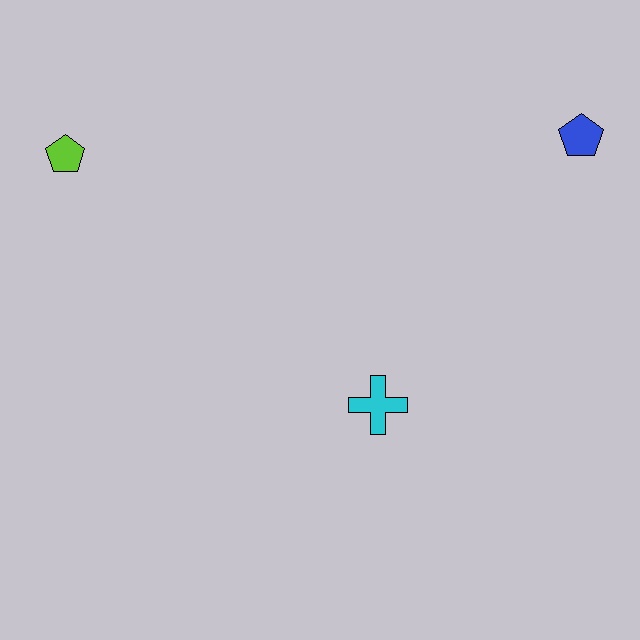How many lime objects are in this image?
There is 1 lime object.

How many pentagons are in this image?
There are 2 pentagons.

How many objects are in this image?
There are 3 objects.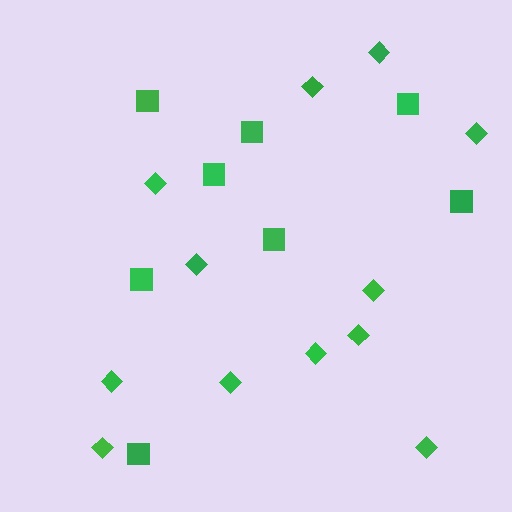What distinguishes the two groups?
There are 2 groups: one group of squares (8) and one group of diamonds (12).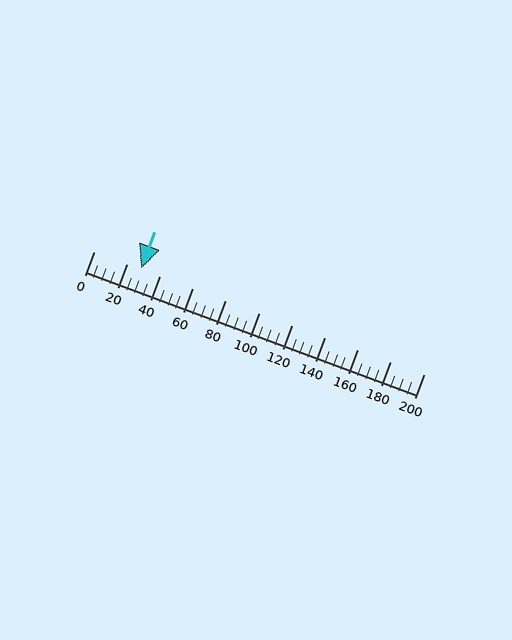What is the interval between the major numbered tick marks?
The major tick marks are spaced 20 units apart.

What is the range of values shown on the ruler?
The ruler shows values from 0 to 200.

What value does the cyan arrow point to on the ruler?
The cyan arrow points to approximately 28.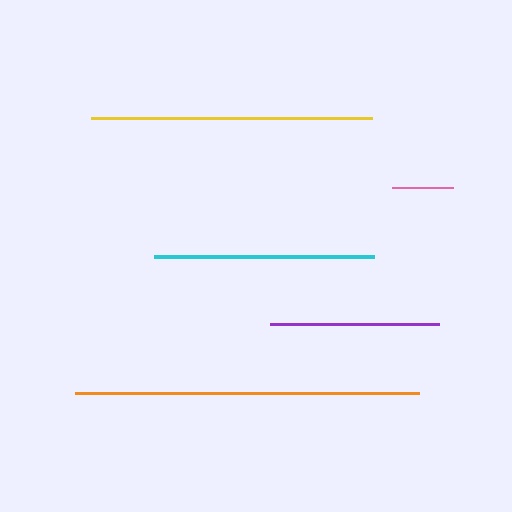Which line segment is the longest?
The orange line is the longest at approximately 344 pixels.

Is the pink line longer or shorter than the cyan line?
The cyan line is longer than the pink line.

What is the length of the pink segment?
The pink segment is approximately 61 pixels long.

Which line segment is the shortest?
The pink line is the shortest at approximately 61 pixels.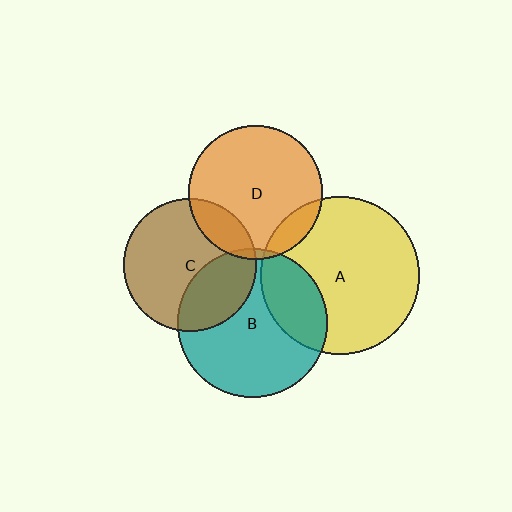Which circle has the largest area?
Circle A (yellow).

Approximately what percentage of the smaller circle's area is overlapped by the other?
Approximately 30%.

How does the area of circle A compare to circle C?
Approximately 1.4 times.